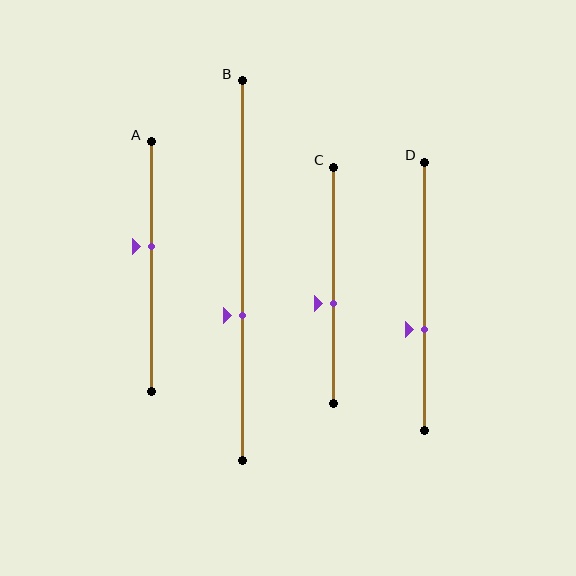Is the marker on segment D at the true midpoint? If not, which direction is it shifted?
No, the marker on segment D is shifted downward by about 12% of the segment length.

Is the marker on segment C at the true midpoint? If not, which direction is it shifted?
No, the marker on segment C is shifted downward by about 8% of the segment length.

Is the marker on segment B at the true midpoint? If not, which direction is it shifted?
No, the marker on segment B is shifted downward by about 12% of the segment length.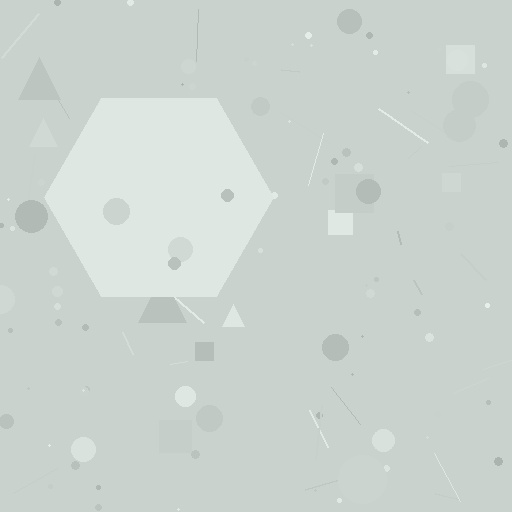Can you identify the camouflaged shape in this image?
The camouflaged shape is a hexagon.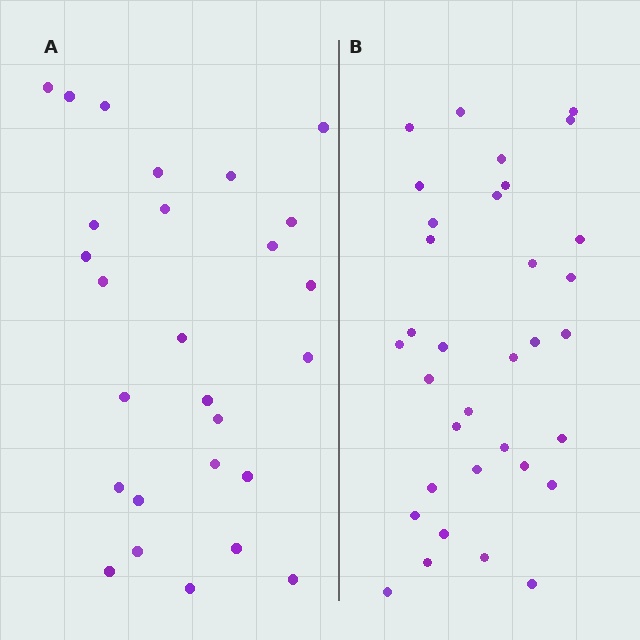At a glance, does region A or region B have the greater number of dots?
Region B (the right region) has more dots.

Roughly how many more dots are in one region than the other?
Region B has roughly 8 or so more dots than region A.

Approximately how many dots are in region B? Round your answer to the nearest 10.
About 30 dots. (The exact count is 34, which rounds to 30.)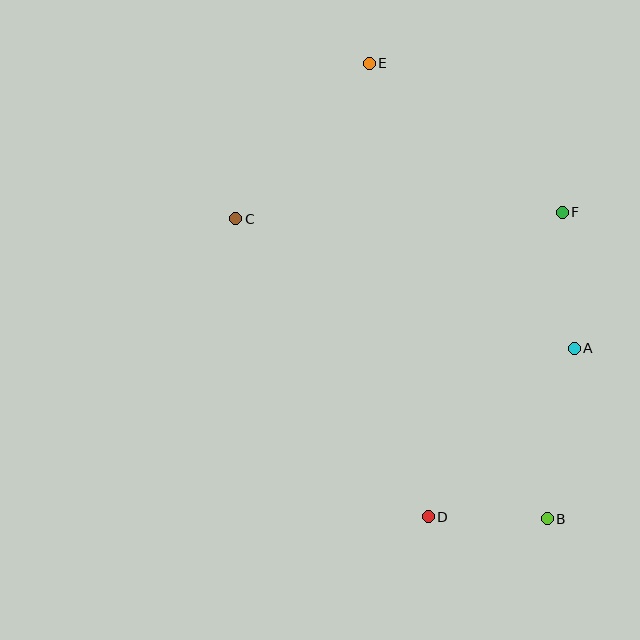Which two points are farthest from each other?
Points B and E are farthest from each other.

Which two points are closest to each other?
Points B and D are closest to each other.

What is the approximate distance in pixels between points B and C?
The distance between B and C is approximately 433 pixels.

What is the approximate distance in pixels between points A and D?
The distance between A and D is approximately 223 pixels.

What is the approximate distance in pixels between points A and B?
The distance between A and B is approximately 173 pixels.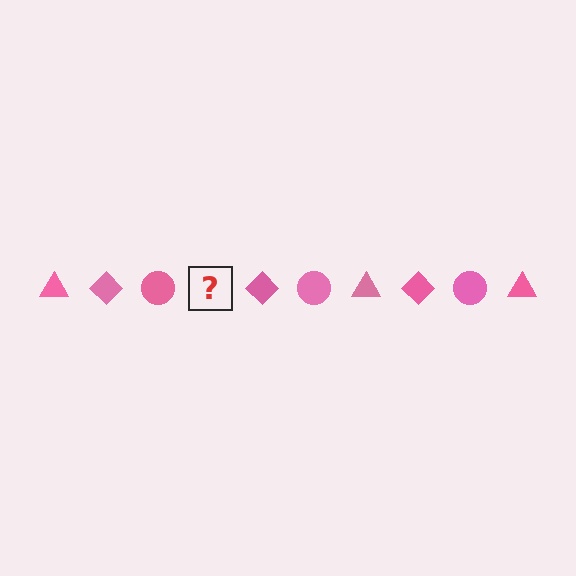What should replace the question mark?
The question mark should be replaced with a pink triangle.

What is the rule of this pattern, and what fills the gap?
The rule is that the pattern cycles through triangle, diamond, circle shapes in pink. The gap should be filled with a pink triangle.